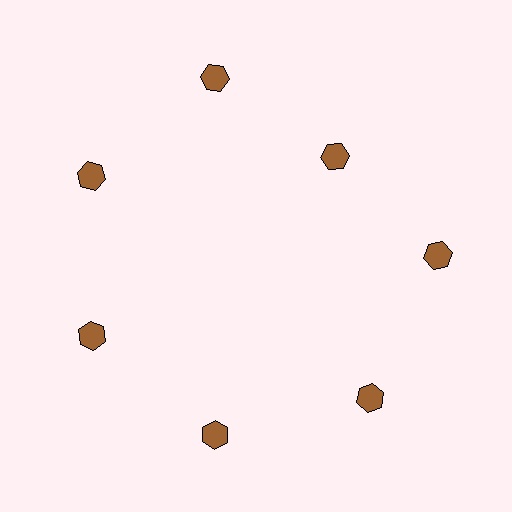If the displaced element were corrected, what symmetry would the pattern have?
It would have 7-fold rotational symmetry — the pattern would map onto itself every 51 degrees.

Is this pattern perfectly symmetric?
No. The 7 brown hexagons are arranged in a ring, but one element near the 1 o'clock position is pulled inward toward the center, breaking the 7-fold rotational symmetry.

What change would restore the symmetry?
The symmetry would be restored by moving it outward, back onto the ring so that all 7 hexagons sit at equal angles and equal distance from the center.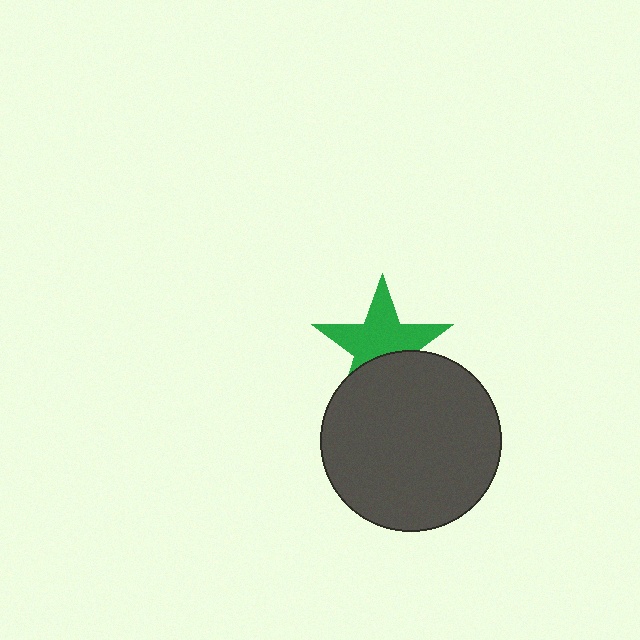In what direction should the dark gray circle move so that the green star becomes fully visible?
The dark gray circle should move down. That is the shortest direction to clear the overlap and leave the green star fully visible.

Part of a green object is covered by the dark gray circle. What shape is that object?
It is a star.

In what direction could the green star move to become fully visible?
The green star could move up. That would shift it out from behind the dark gray circle entirely.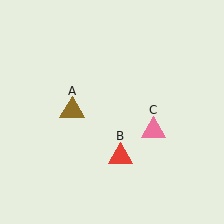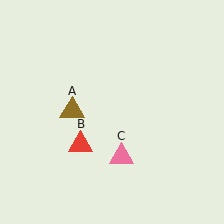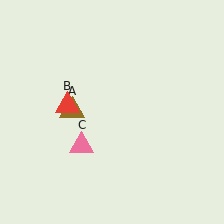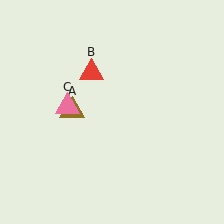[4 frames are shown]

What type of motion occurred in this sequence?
The red triangle (object B), pink triangle (object C) rotated clockwise around the center of the scene.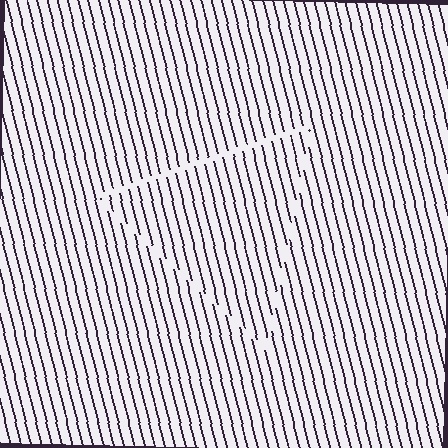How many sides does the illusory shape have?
3 sides — the line-ends trace a triangle.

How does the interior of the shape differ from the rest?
The interior of the shape contains the same grating, shifted by half a period — the contour is defined by the phase discontinuity where line-ends from the inner and outer gratings abut.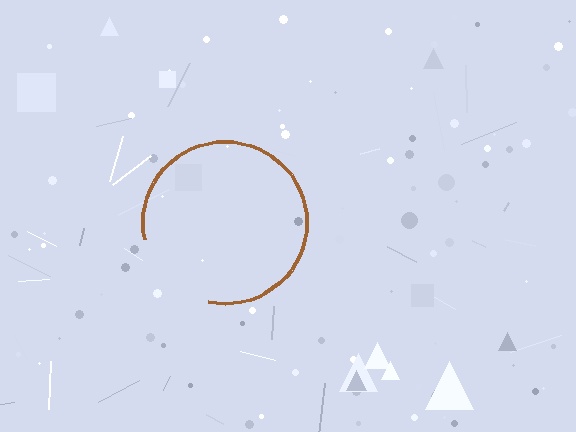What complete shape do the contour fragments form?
The contour fragments form a circle.